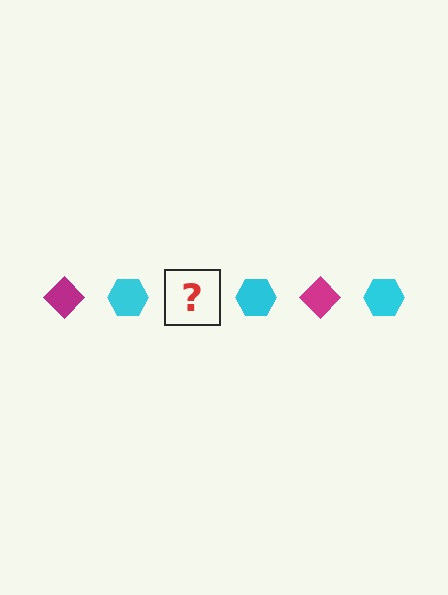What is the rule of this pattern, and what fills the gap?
The rule is that the pattern alternates between magenta diamond and cyan hexagon. The gap should be filled with a magenta diamond.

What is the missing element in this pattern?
The missing element is a magenta diamond.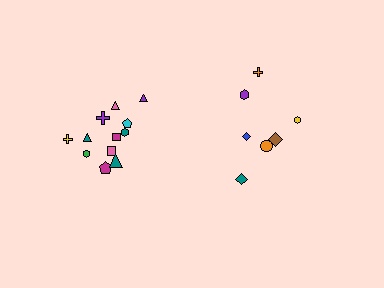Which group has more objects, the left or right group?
The left group.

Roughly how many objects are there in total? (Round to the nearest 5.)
Roughly 20 objects in total.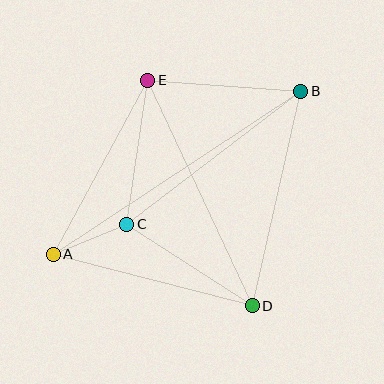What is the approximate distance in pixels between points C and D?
The distance between C and D is approximately 149 pixels.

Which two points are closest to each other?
Points A and C are closest to each other.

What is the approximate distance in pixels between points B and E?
The distance between B and E is approximately 154 pixels.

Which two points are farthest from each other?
Points A and B are farthest from each other.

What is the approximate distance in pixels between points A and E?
The distance between A and E is approximately 198 pixels.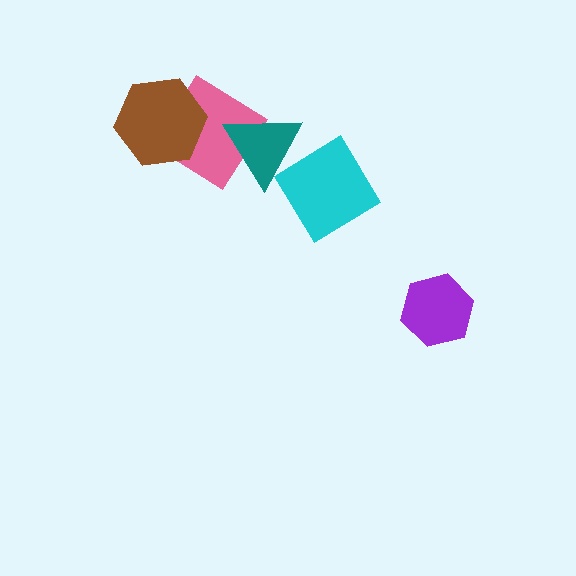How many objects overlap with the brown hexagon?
1 object overlaps with the brown hexagon.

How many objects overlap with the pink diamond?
2 objects overlap with the pink diamond.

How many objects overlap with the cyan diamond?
0 objects overlap with the cyan diamond.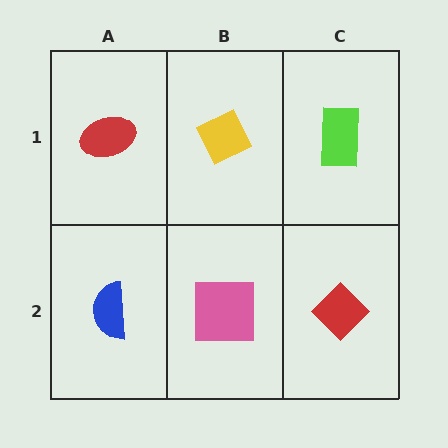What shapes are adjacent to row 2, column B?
A yellow diamond (row 1, column B), a blue semicircle (row 2, column A), a red diamond (row 2, column C).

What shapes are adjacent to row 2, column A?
A red ellipse (row 1, column A), a pink square (row 2, column B).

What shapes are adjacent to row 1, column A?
A blue semicircle (row 2, column A), a yellow diamond (row 1, column B).